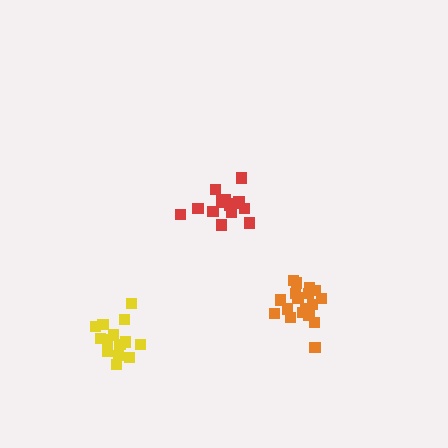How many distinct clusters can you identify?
There are 3 distinct clusters.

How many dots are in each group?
Group 1: 15 dots, Group 2: 19 dots, Group 3: 16 dots (50 total).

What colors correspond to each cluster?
The clusters are colored: yellow, orange, red.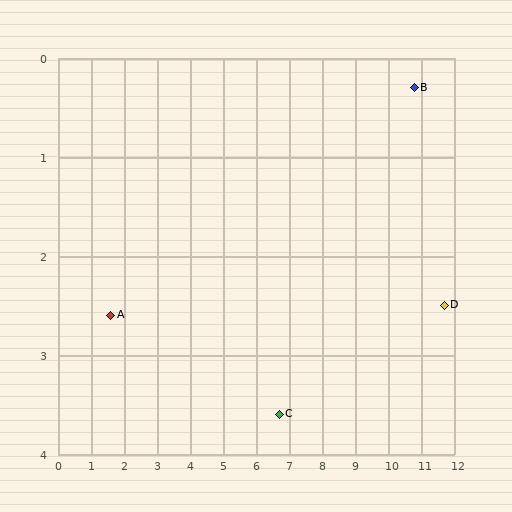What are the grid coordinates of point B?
Point B is at approximately (10.8, 0.3).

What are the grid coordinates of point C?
Point C is at approximately (6.7, 3.6).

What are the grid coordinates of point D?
Point D is at approximately (11.7, 2.5).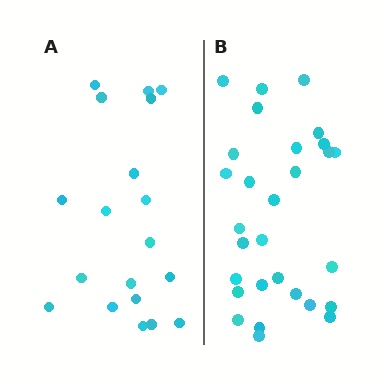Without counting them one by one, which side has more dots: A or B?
Region B (the right region) has more dots.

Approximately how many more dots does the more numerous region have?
Region B has roughly 10 or so more dots than region A.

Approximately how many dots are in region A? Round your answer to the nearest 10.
About 20 dots. (The exact count is 19, which rounds to 20.)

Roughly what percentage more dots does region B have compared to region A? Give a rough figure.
About 55% more.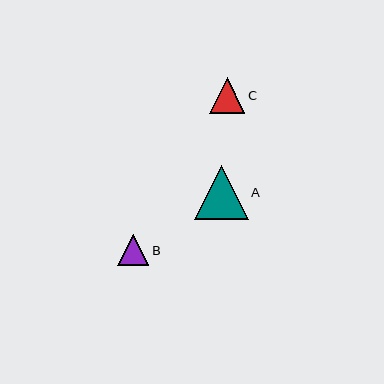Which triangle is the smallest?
Triangle B is the smallest with a size of approximately 31 pixels.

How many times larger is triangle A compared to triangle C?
Triangle A is approximately 1.5 times the size of triangle C.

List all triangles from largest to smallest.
From largest to smallest: A, C, B.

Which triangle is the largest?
Triangle A is the largest with a size of approximately 54 pixels.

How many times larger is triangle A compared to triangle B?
Triangle A is approximately 1.7 times the size of triangle B.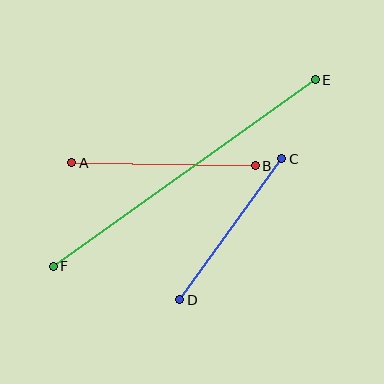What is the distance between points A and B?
The distance is approximately 184 pixels.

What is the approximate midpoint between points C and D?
The midpoint is at approximately (231, 229) pixels.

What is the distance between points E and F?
The distance is approximately 322 pixels.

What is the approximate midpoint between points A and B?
The midpoint is at approximately (163, 164) pixels.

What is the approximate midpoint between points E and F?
The midpoint is at approximately (184, 173) pixels.